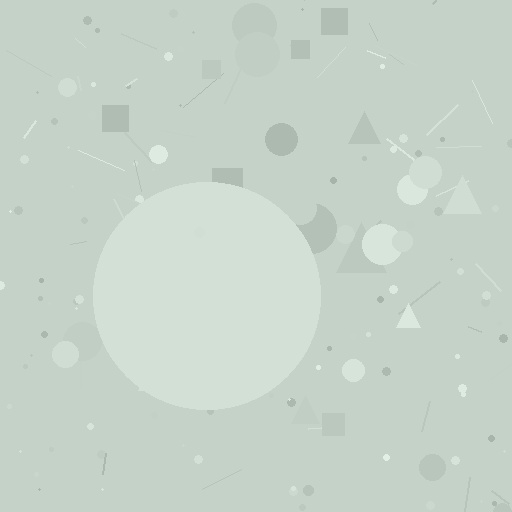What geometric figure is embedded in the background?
A circle is embedded in the background.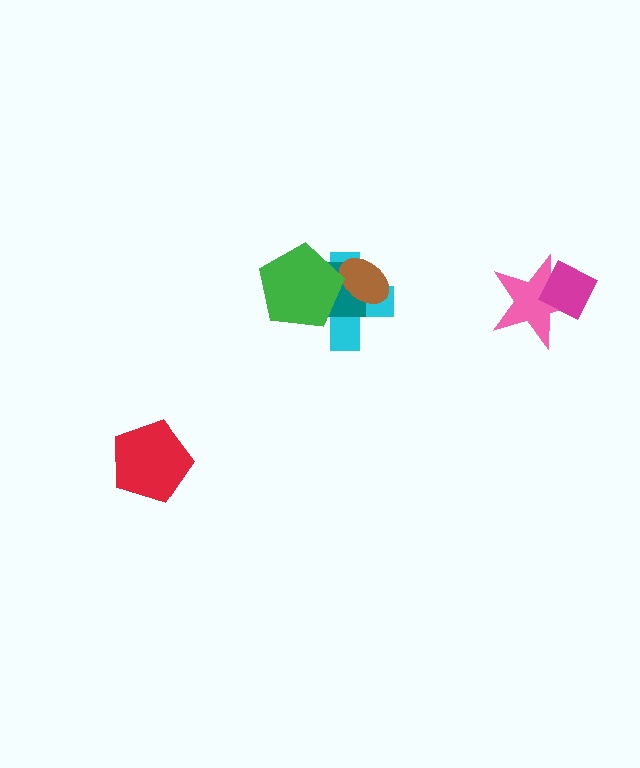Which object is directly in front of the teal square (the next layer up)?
The brown ellipse is directly in front of the teal square.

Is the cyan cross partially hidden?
Yes, it is partially covered by another shape.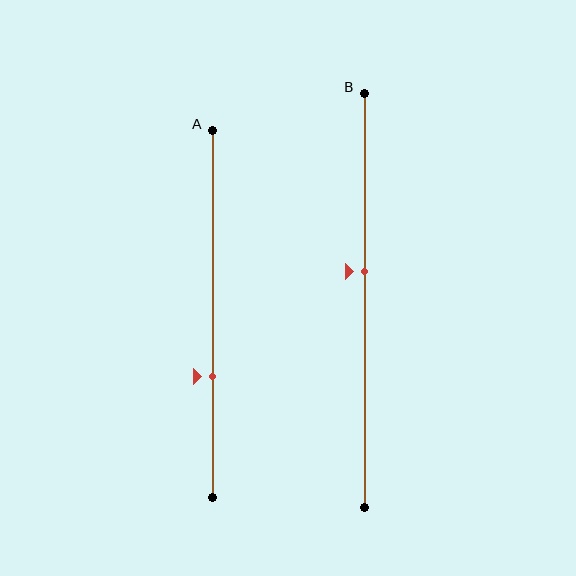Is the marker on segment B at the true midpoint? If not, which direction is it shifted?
No, the marker on segment B is shifted upward by about 7% of the segment length.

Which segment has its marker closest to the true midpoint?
Segment B has its marker closest to the true midpoint.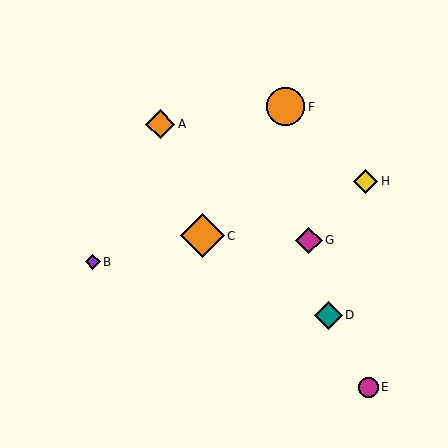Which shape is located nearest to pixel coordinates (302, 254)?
The magenta diamond (labeled G) at (309, 240) is nearest to that location.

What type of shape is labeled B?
Shape B is a purple diamond.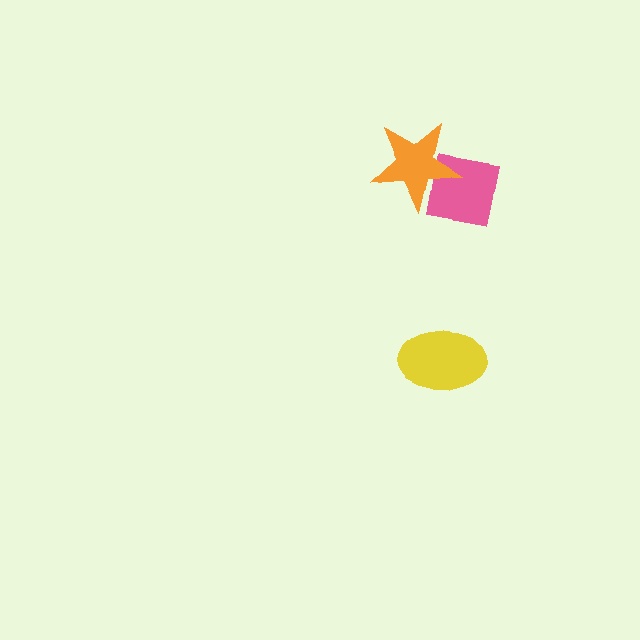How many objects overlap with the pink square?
1 object overlaps with the pink square.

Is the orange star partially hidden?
No, no other shape covers it.